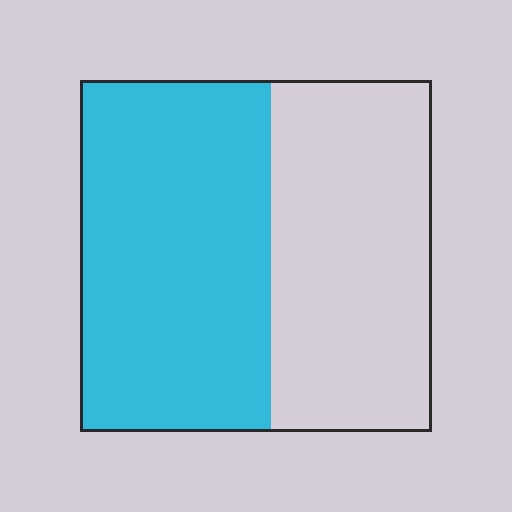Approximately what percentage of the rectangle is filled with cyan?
Approximately 55%.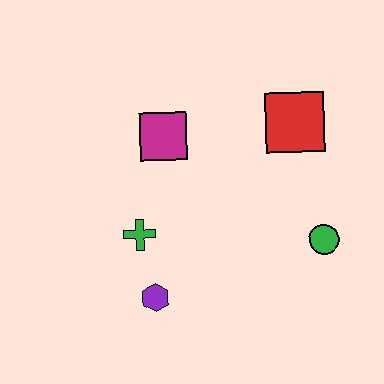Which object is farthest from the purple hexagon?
The red square is farthest from the purple hexagon.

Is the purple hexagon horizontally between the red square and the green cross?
Yes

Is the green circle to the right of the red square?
Yes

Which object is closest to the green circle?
The red square is closest to the green circle.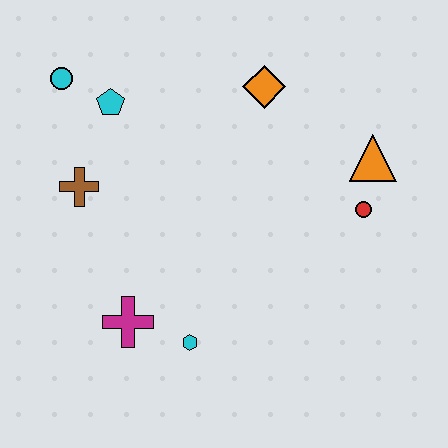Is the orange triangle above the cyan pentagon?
No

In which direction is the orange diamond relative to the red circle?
The orange diamond is above the red circle.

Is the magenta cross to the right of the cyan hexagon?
No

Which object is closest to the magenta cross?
The cyan hexagon is closest to the magenta cross.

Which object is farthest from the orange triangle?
The cyan circle is farthest from the orange triangle.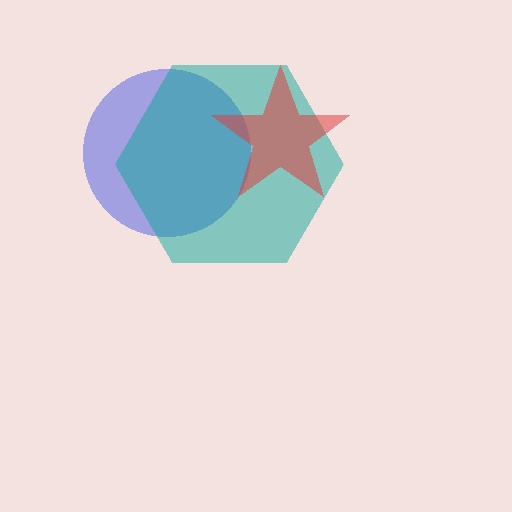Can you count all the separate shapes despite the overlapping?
Yes, there are 3 separate shapes.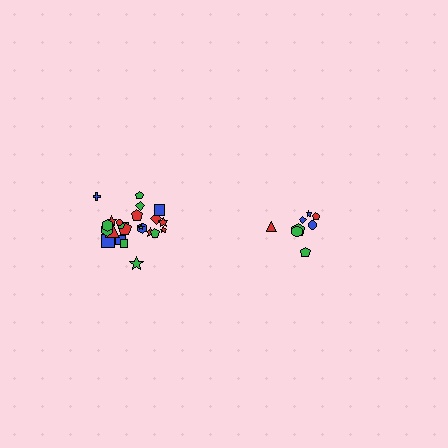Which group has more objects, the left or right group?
The left group.